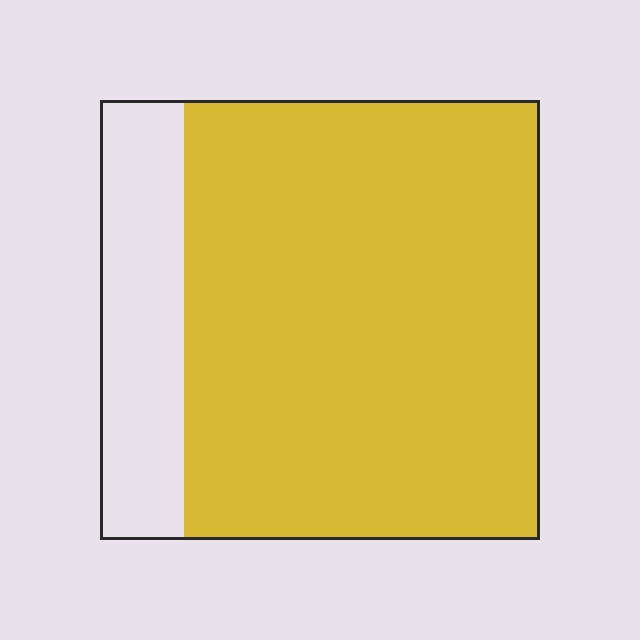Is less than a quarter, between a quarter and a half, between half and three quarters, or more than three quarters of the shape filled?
More than three quarters.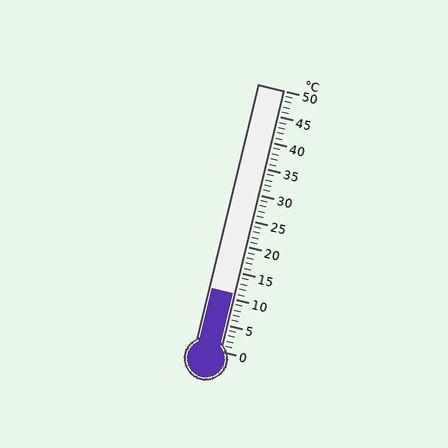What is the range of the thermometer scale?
The thermometer scale ranges from 0°C to 50°C.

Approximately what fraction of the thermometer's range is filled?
The thermometer is filled to approximately 20% of its range.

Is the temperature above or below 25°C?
The temperature is below 25°C.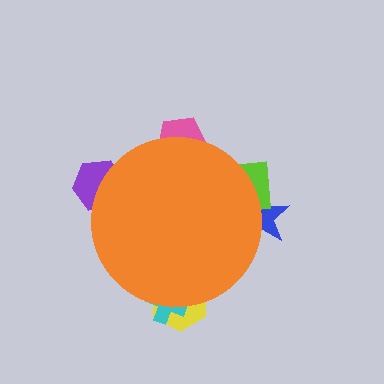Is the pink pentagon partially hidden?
Yes, the pink pentagon is partially hidden behind the orange circle.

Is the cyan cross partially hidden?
Yes, the cyan cross is partially hidden behind the orange circle.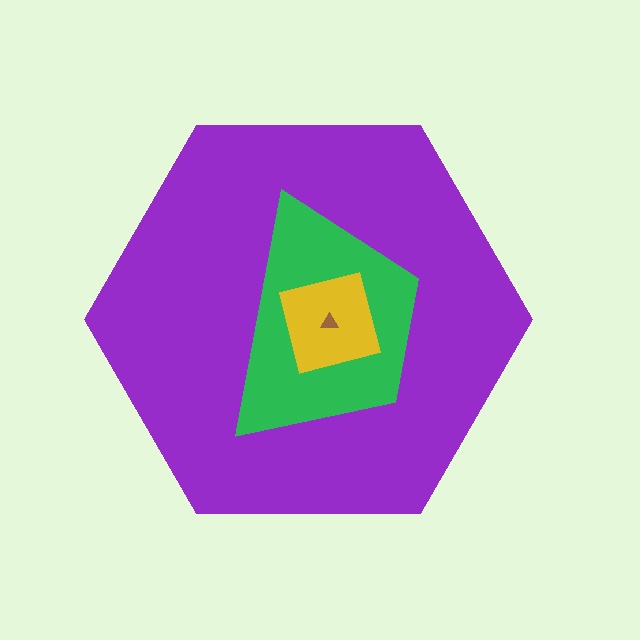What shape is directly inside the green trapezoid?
The yellow square.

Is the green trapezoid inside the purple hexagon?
Yes.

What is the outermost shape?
The purple hexagon.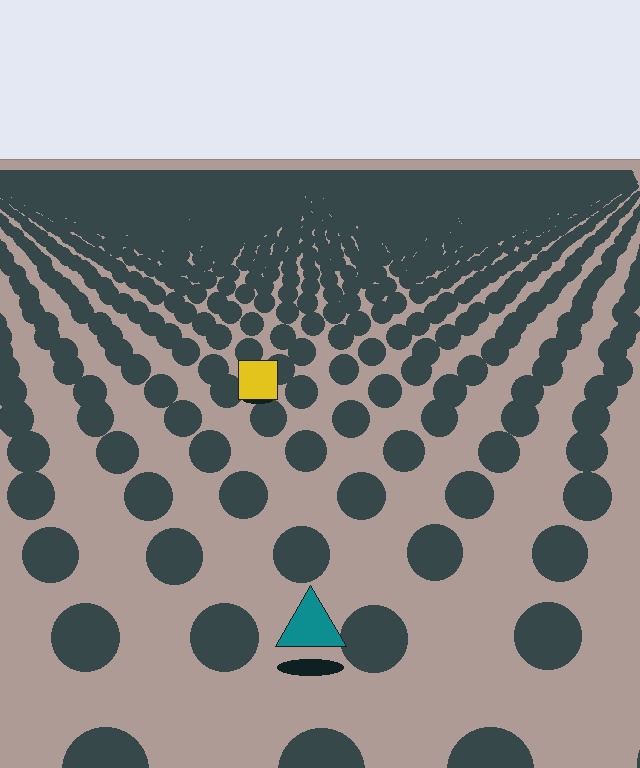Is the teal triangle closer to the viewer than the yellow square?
Yes. The teal triangle is closer — you can tell from the texture gradient: the ground texture is coarser near it.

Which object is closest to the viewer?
The teal triangle is closest. The texture marks near it are larger and more spread out.